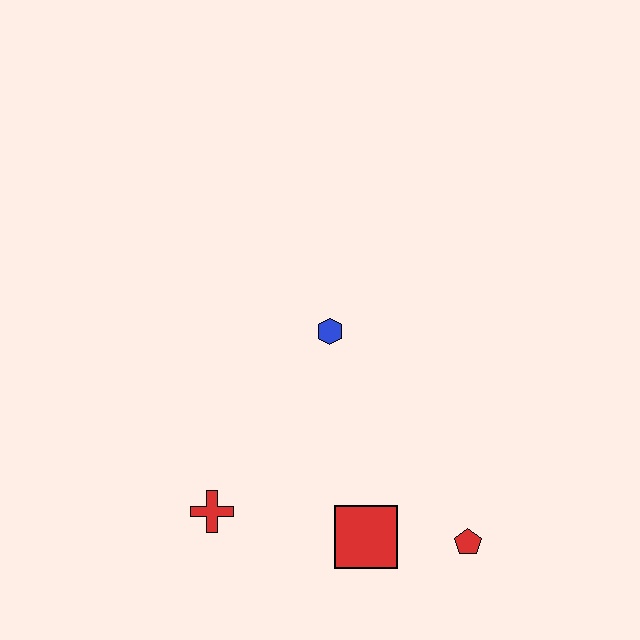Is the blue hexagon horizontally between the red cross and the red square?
Yes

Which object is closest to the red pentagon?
The red square is closest to the red pentagon.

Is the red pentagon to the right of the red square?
Yes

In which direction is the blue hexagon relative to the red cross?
The blue hexagon is above the red cross.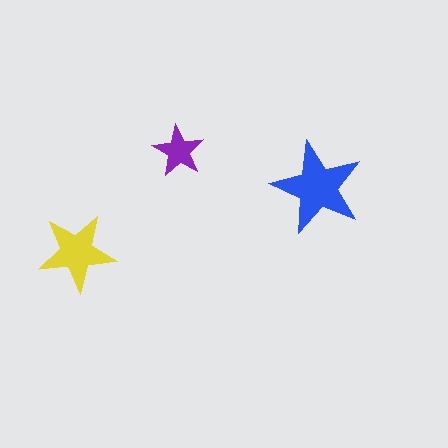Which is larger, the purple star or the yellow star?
The yellow one.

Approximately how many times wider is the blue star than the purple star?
About 2 times wider.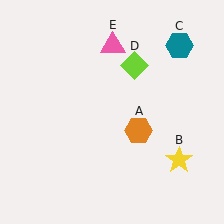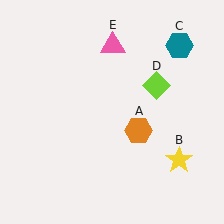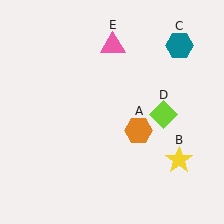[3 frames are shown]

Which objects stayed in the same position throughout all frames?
Orange hexagon (object A) and yellow star (object B) and teal hexagon (object C) and pink triangle (object E) remained stationary.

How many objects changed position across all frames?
1 object changed position: lime diamond (object D).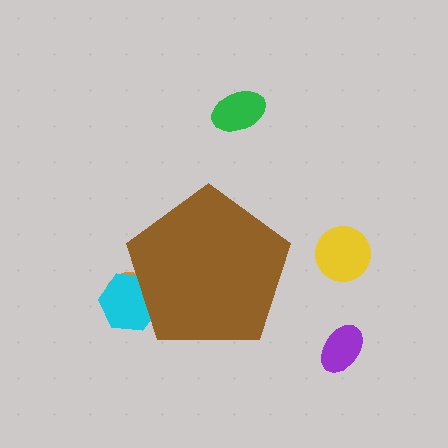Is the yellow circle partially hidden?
No, the yellow circle is fully visible.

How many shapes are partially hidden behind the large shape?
2 shapes are partially hidden.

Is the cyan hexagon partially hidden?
Yes, the cyan hexagon is partially hidden behind the brown pentagon.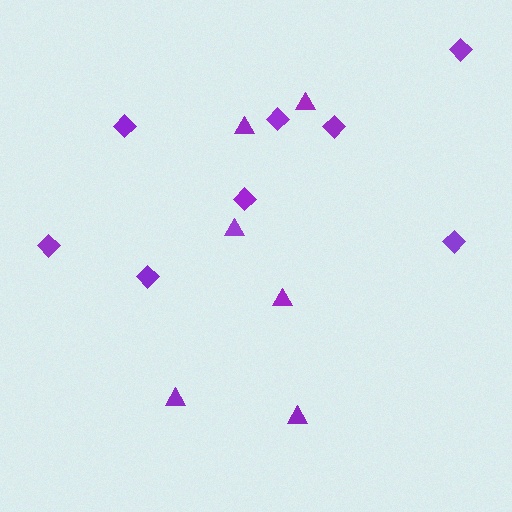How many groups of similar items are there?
There are 2 groups: one group of triangles (6) and one group of diamonds (8).